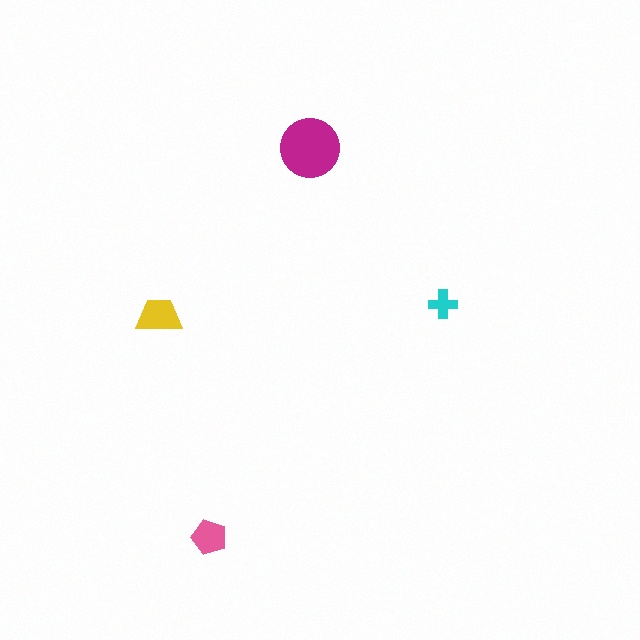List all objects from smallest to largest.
The cyan cross, the pink pentagon, the yellow trapezoid, the magenta circle.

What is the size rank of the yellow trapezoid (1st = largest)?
2nd.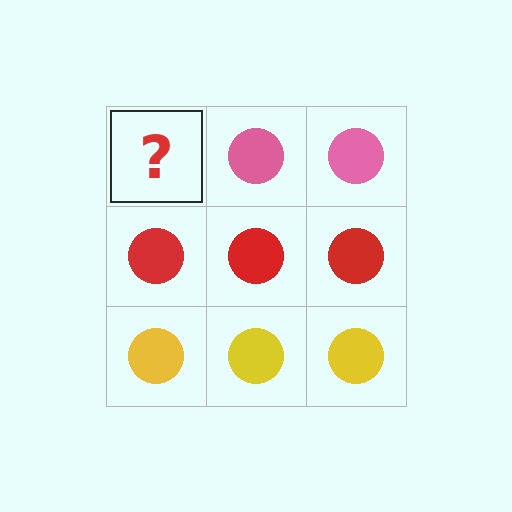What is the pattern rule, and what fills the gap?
The rule is that each row has a consistent color. The gap should be filled with a pink circle.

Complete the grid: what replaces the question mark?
The question mark should be replaced with a pink circle.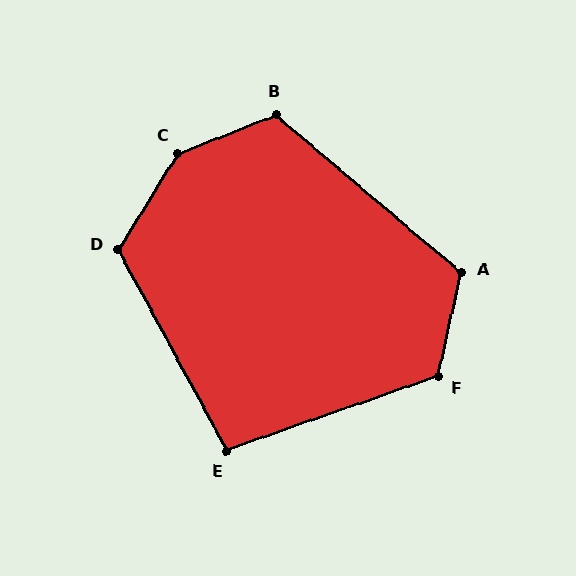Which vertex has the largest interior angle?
C, at approximately 143 degrees.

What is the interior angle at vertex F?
Approximately 122 degrees (obtuse).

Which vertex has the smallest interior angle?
E, at approximately 99 degrees.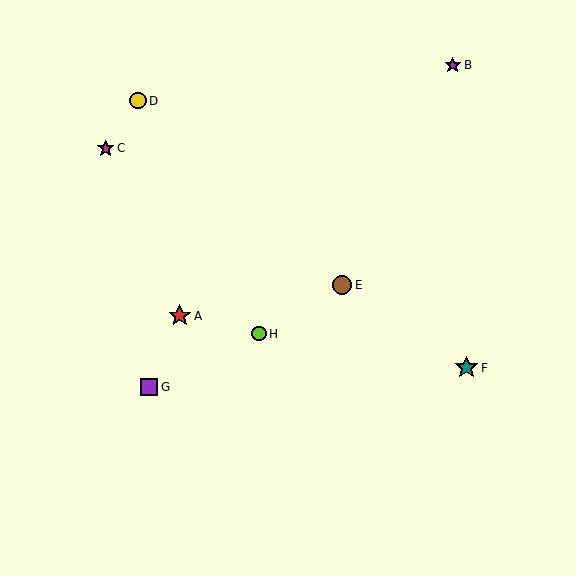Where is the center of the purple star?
The center of the purple star is at (453, 65).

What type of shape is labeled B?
Shape B is a purple star.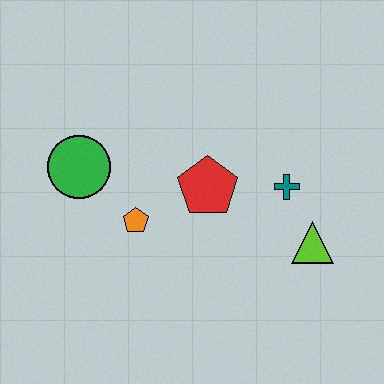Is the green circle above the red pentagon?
Yes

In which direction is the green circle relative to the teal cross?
The green circle is to the left of the teal cross.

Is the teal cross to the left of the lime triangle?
Yes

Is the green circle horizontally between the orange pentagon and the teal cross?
No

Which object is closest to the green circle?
The orange pentagon is closest to the green circle.